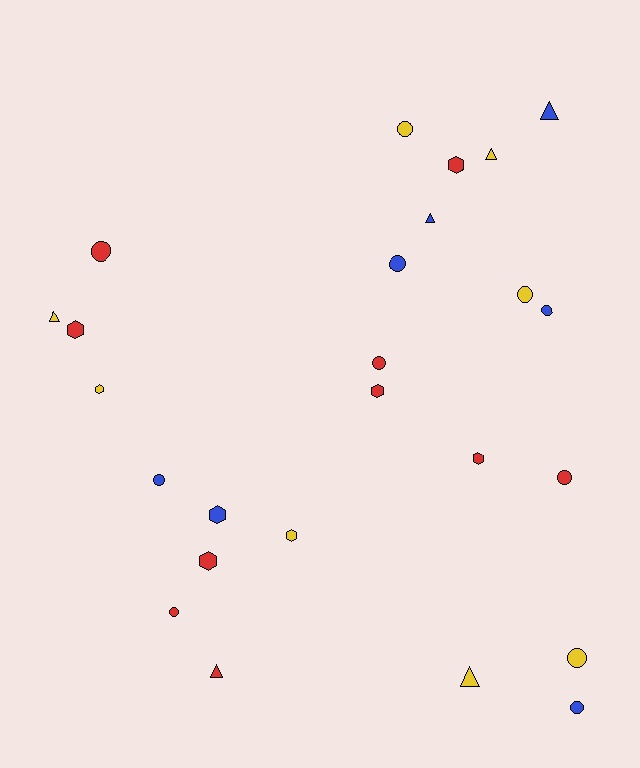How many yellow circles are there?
There are 3 yellow circles.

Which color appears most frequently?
Red, with 10 objects.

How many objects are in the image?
There are 25 objects.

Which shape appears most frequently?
Circle, with 11 objects.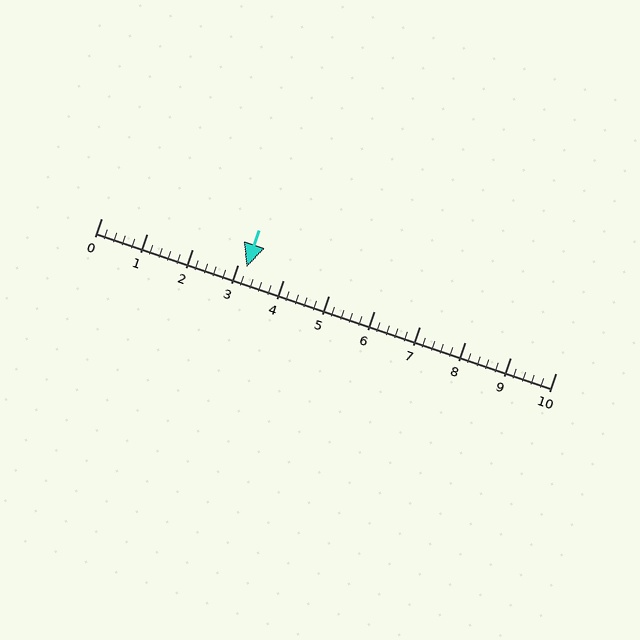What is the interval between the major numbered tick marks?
The major tick marks are spaced 1 units apart.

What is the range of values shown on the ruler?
The ruler shows values from 0 to 10.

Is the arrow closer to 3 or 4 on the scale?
The arrow is closer to 3.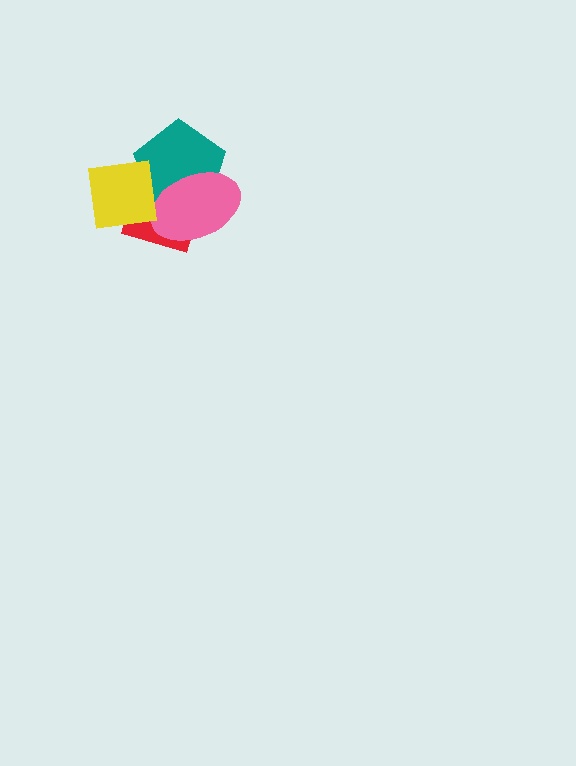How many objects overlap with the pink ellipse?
3 objects overlap with the pink ellipse.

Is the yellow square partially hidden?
No, no other shape covers it.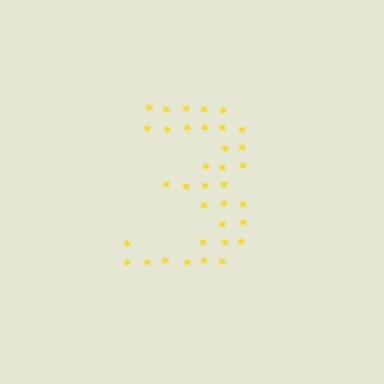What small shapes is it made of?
It is made of small asterisks.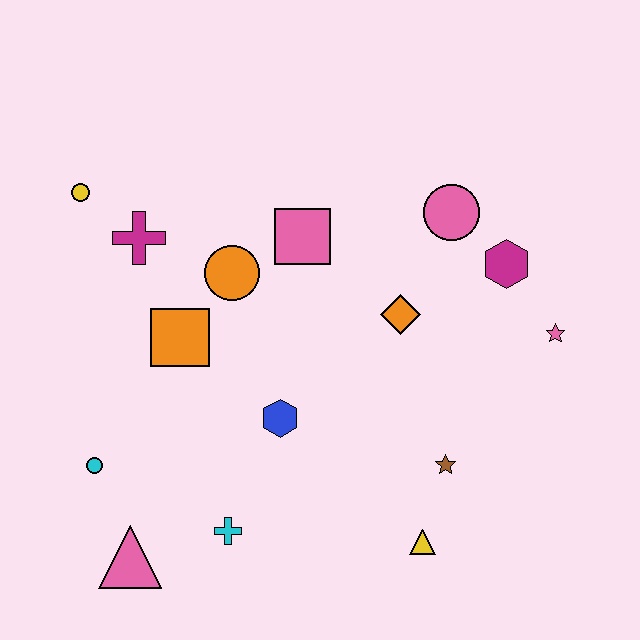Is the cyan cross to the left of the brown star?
Yes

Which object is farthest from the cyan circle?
The pink star is farthest from the cyan circle.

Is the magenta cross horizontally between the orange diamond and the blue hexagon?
No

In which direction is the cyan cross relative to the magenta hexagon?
The cyan cross is to the left of the magenta hexagon.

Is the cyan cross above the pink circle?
No